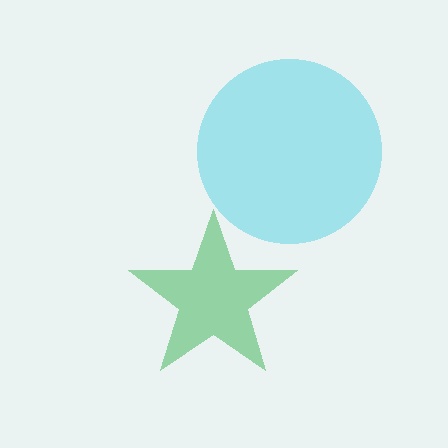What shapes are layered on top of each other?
The layered shapes are: a cyan circle, a green star.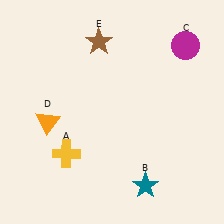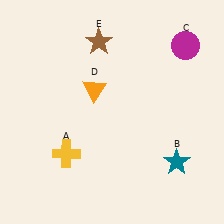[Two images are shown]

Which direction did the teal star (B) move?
The teal star (B) moved right.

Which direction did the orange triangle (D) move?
The orange triangle (D) moved right.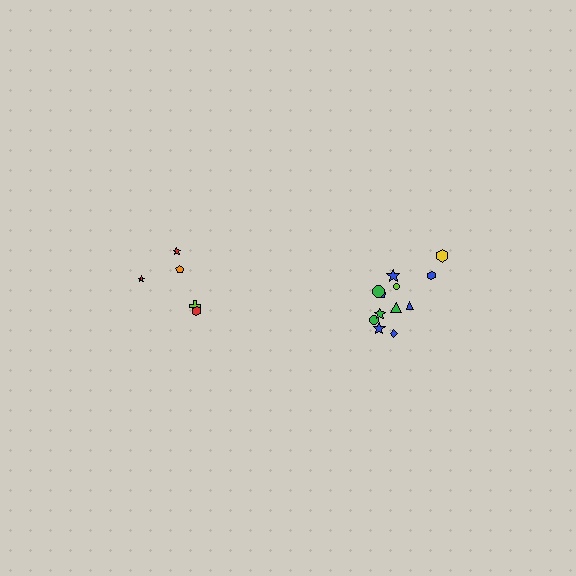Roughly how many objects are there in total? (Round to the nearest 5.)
Roughly 15 objects in total.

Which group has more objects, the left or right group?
The right group.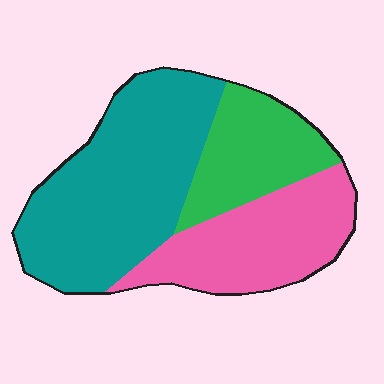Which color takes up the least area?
Green, at roughly 20%.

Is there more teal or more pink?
Teal.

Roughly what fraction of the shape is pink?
Pink covers 30% of the shape.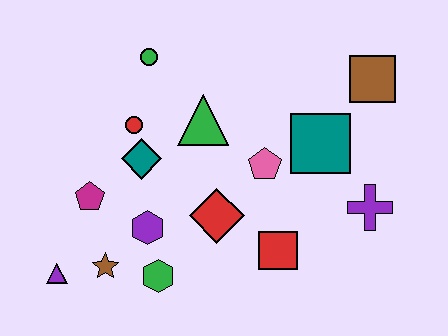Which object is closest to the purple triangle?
The brown star is closest to the purple triangle.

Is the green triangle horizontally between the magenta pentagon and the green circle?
No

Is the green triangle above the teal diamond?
Yes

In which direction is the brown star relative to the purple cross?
The brown star is to the left of the purple cross.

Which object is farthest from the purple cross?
The purple triangle is farthest from the purple cross.